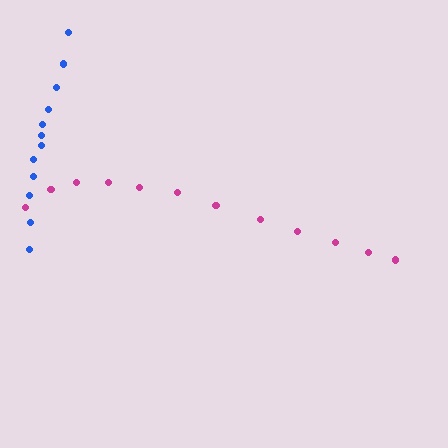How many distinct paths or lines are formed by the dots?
There are 2 distinct paths.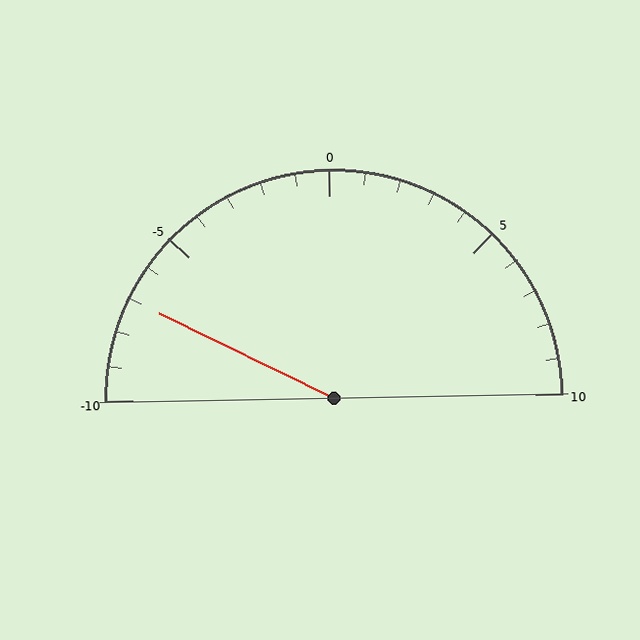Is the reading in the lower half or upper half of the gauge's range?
The reading is in the lower half of the range (-10 to 10).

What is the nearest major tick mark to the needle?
The nearest major tick mark is -5.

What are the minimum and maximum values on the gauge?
The gauge ranges from -10 to 10.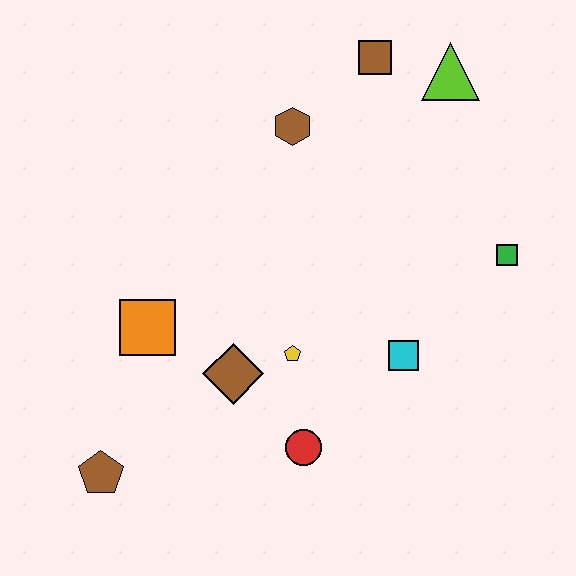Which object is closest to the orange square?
The brown diamond is closest to the orange square.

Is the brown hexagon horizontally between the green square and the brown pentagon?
Yes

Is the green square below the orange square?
No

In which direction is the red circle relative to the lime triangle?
The red circle is below the lime triangle.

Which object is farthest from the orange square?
The lime triangle is farthest from the orange square.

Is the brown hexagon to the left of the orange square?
No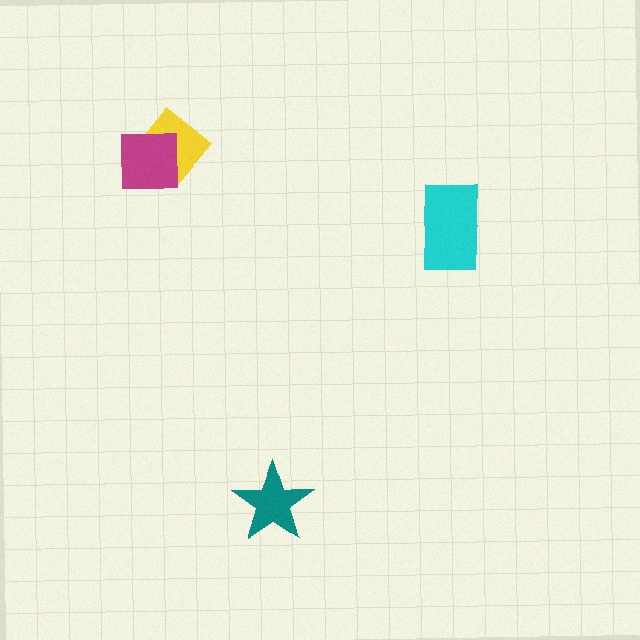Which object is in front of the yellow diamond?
The magenta square is in front of the yellow diamond.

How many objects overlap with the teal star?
0 objects overlap with the teal star.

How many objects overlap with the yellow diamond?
1 object overlaps with the yellow diamond.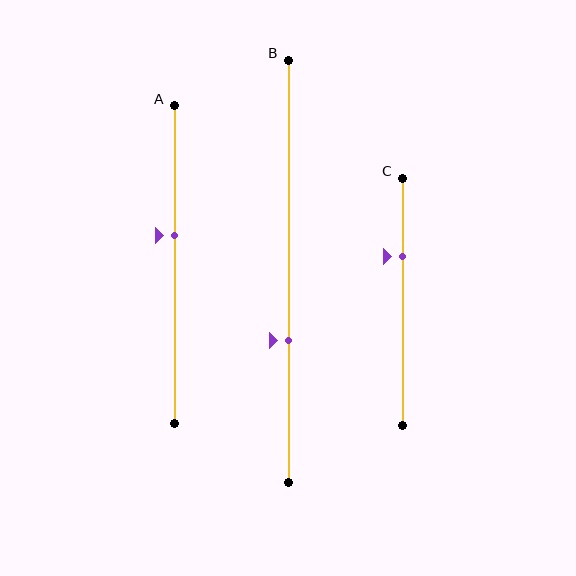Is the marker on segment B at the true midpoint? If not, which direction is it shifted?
No, the marker on segment B is shifted downward by about 16% of the segment length.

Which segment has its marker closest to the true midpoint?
Segment A has its marker closest to the true midpoint.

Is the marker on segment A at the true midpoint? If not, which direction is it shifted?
No, the marker on segment A is shifted upward by about 9% of the segment length.